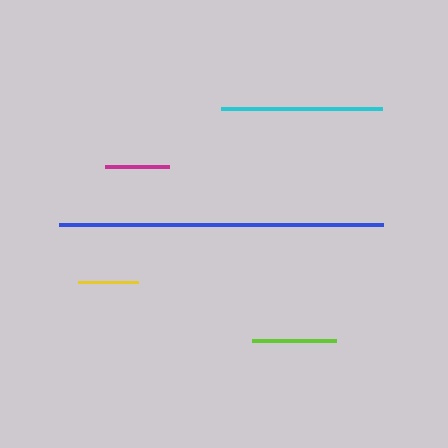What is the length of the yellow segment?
The yellow segment is approximately 60 pixels long.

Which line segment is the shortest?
The yellow line is the shortest at approximately 60 pixels.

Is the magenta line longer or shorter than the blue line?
The blue line is longer than the magenta line.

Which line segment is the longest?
The blue line is the longest at approximately 323 pixels.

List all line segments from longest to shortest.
From longest to shortest: blue, cyan, lime, magenta, yellow.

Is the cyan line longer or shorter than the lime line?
The cyan line is longer than the lime line.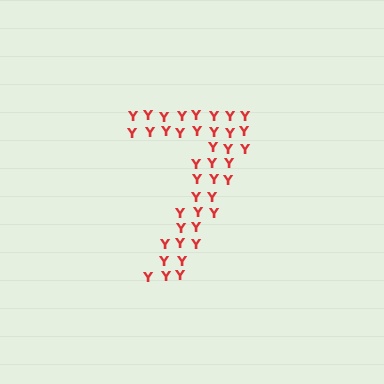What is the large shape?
The large shape is the digit 7.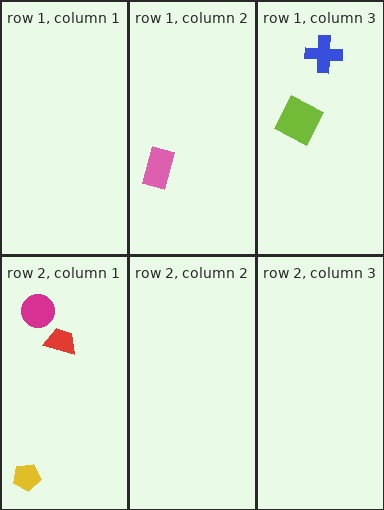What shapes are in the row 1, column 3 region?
The blue cross, the lime square.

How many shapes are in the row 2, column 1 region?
3.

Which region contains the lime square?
The row 1, column 3 region.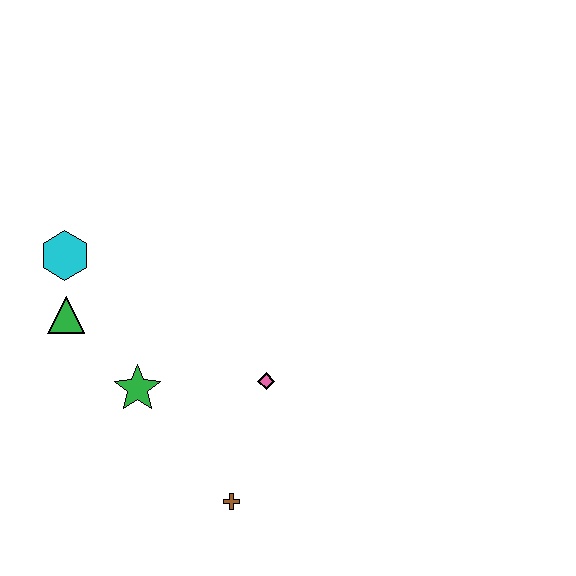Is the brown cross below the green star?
Yes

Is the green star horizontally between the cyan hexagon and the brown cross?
Yes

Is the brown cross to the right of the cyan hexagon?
Yes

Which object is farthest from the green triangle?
The brown cross is farthest from the green triangle.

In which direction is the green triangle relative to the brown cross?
The green triangle is above the brown cross.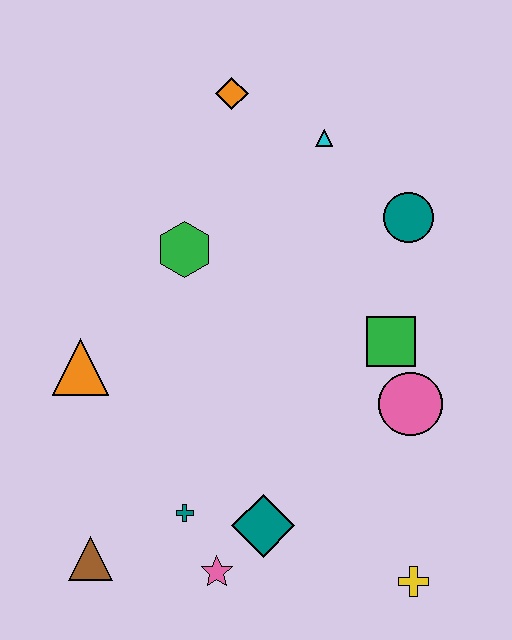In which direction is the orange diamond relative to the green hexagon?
The orange diamond is above the green hexagon.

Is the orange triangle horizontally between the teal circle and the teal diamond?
No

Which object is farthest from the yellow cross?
The orange diamond is farthest from the yellow cross.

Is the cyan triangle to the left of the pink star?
No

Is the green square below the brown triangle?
No